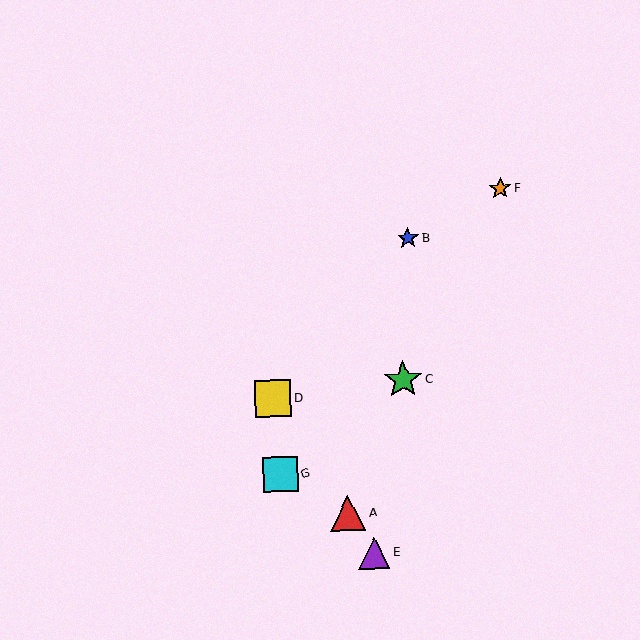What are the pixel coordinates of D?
Object D is at (273, 398).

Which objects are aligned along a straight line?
Objects A, D, E are aligned along a straight line.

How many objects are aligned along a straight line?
3 objects (A, D, E) are aligned along a straight line.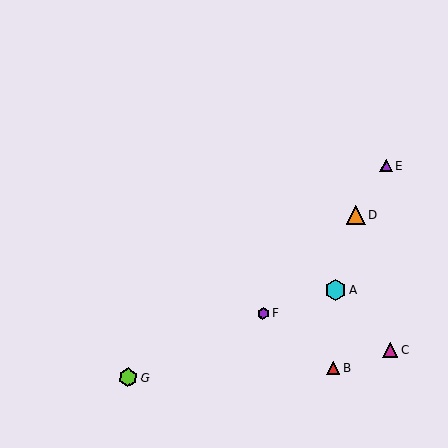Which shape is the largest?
The cyan hexagon (labeled A) is the largest.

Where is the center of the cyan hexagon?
The center of the cyan hexagon is at (336, 290).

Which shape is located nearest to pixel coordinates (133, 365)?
The lime hexagon (labeled G) at (128, 377) is nearest to that location.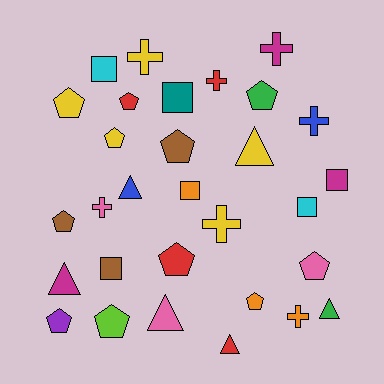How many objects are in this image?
There are 30 objects.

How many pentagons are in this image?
There are 11 pentagons.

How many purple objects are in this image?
There is 1 purple object.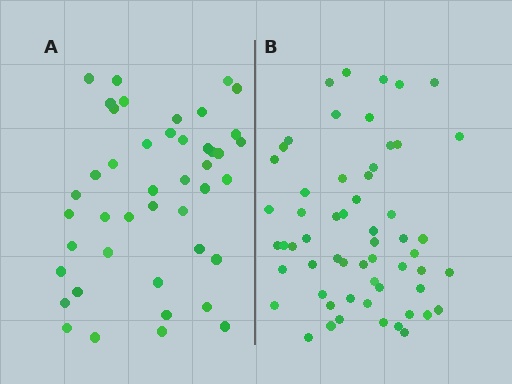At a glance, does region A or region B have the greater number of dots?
Region B (the right region) has more dots.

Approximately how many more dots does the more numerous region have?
Region B has approximately 15 more dots than region A.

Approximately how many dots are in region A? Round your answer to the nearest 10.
About 40 dots. (The exact count is 44, which rounds to 40.)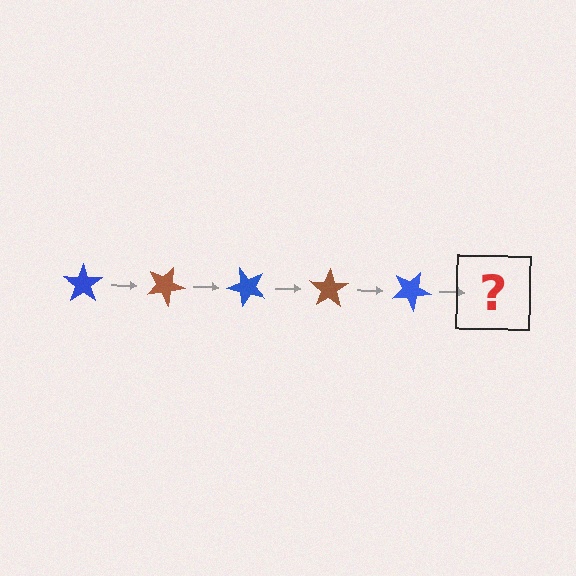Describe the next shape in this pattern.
It should be a brown star, rotated 125 degrees from the start.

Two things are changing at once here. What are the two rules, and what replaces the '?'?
The two rules are that it rotates 25 degrees each step and the color cycles through blue and brown. The '?' should be a brown star, rotated 125 degrees from the start.